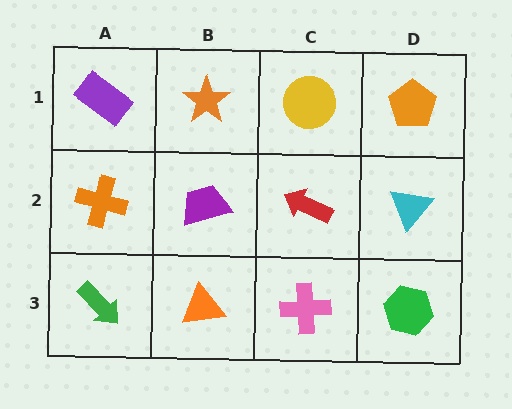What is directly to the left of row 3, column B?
A green arrow.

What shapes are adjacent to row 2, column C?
A yellow circle (row 1, column C), a pink cross (row 3, column C), a purple trapezoid (row 2, column B), a cyan triangle (row 2, column D).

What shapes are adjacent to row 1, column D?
A cyan triangle (row 2, column D), a yellow circle (row 1, column C).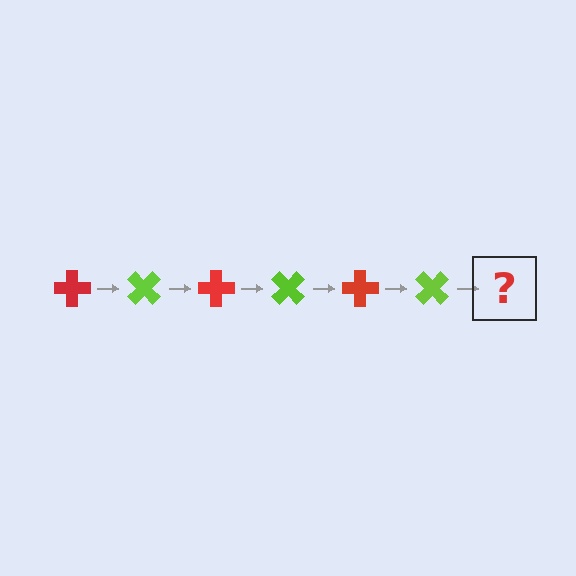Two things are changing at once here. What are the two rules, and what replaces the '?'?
The two rules are that it rotates 45 degrees each step and the color cycles through red and lime. The '?' should be a red cross, rotated 270 degrees from the start.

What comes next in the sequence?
The next element should be a red cross, rotated 270 degrees from the start.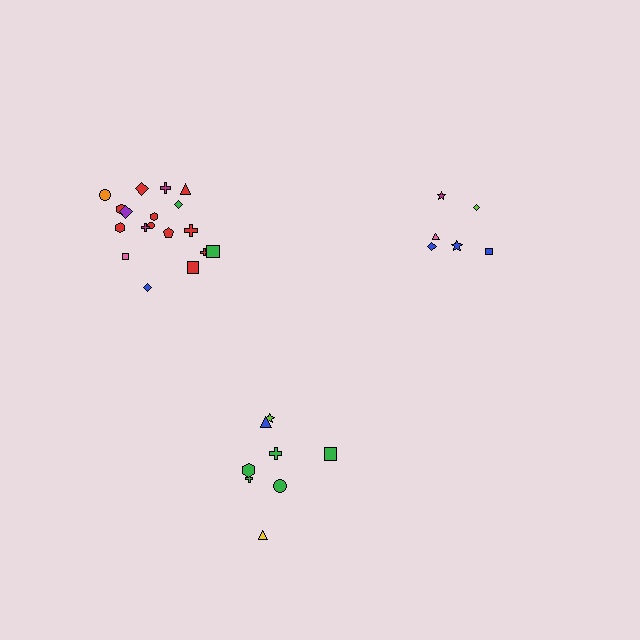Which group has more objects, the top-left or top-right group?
The top-left group.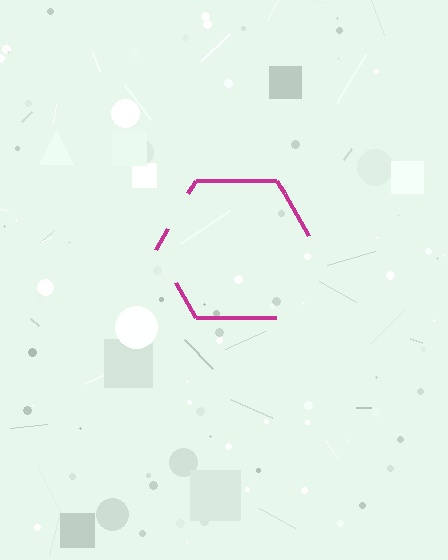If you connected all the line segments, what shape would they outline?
They would outline a hexagon.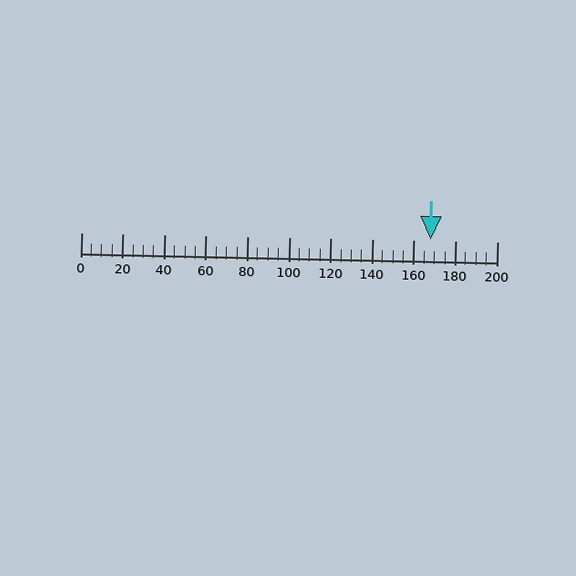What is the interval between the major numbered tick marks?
The major tick marks are spaced 20 units apart.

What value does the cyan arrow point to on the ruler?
The cyan arrow points to approximately 168.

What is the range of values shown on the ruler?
The ruler shows values from 0 to 200.